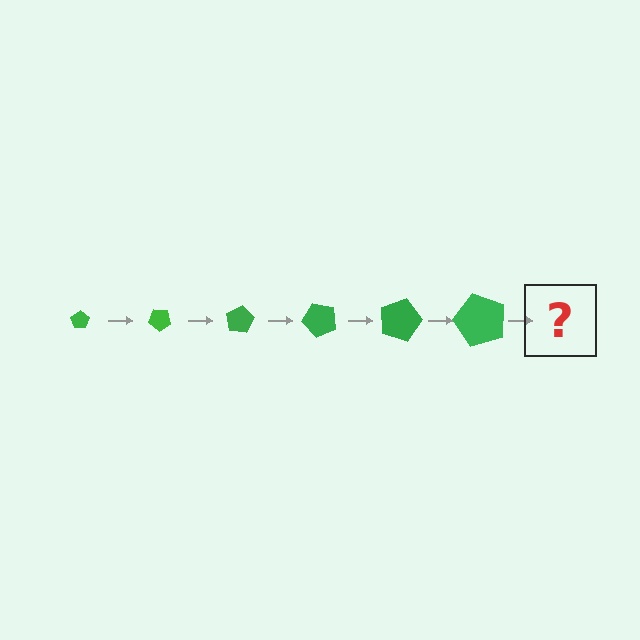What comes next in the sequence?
The next element should be a pentagon, larger than the previous one and rotated 240 degrees from the start.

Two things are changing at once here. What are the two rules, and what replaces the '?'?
The two rules are that the pentagon grows larger each step and it rotates 40 degrees each step. The '?' should be a pentagon, larger than the previous one and rotated 240 degrees from the start.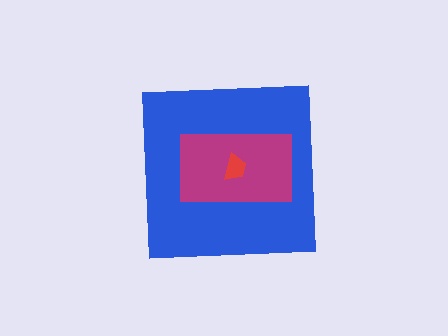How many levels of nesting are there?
3.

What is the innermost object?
The red trapezoid.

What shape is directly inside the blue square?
The magenta rectangle.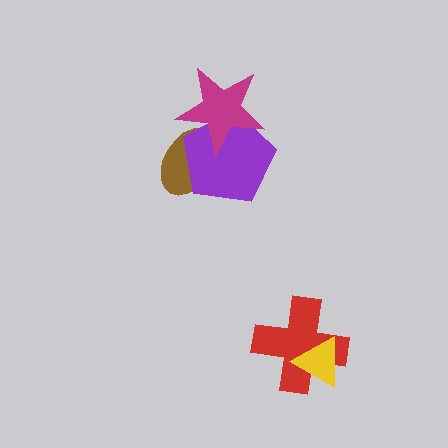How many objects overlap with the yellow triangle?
1 object overlaps with the yellow triangle.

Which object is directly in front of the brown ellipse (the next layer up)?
The purple pentagon is directly in front of the brown ellipse.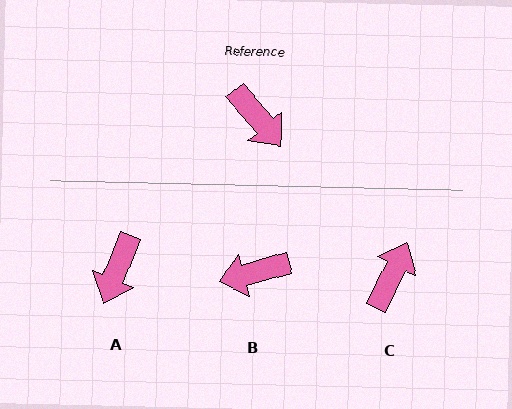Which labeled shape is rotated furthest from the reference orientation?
B, about 115 degrees away.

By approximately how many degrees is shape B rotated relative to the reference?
Approximately 115 degrees clockwise.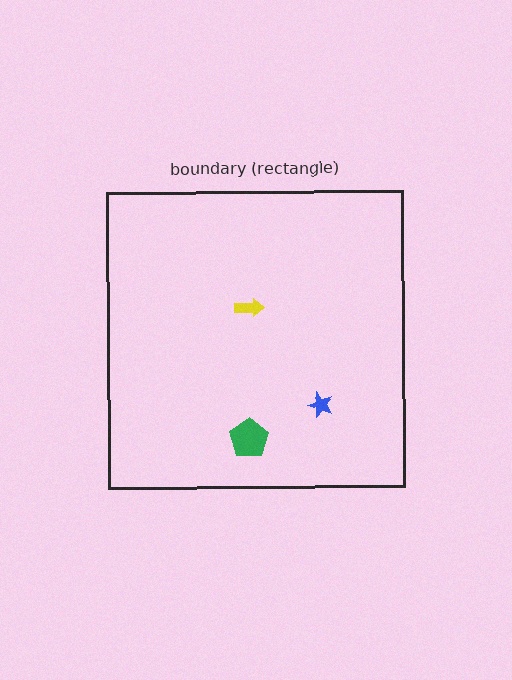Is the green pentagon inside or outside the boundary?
Inside.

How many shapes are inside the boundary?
3 inside, 0 outside.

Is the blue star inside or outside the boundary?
Inside.